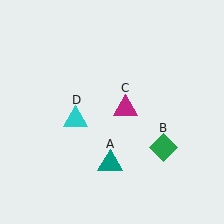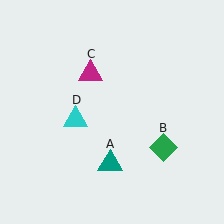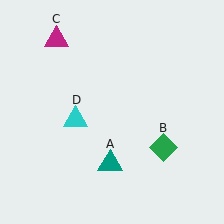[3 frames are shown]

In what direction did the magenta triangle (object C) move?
The magenta triangle (object C) moved up and to the left.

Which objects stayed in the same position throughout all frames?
Teal triangle (object A) and green diamond (object B) and cyan triangle (object D) remained stationary.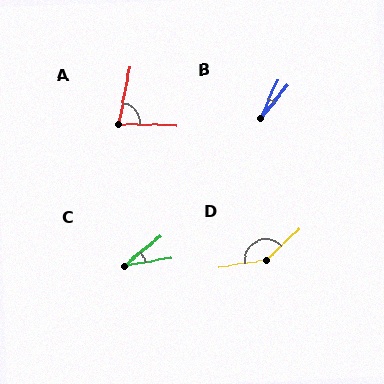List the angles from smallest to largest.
B (16°), C (29°), A (80°), D (145°).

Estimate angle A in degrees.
Approximately 80 degrees.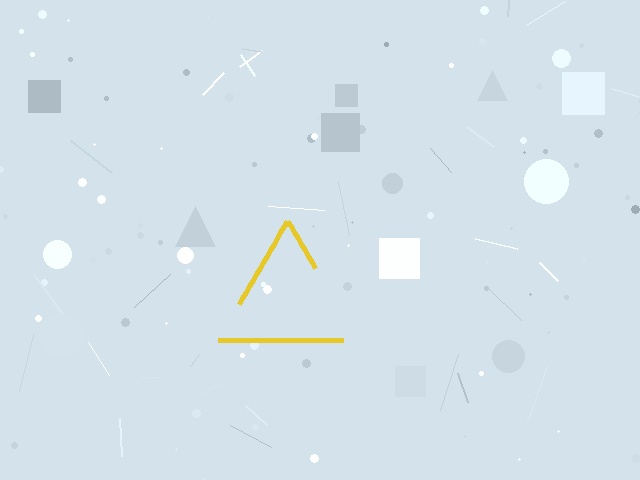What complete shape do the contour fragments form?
The contour fragments form a triangle.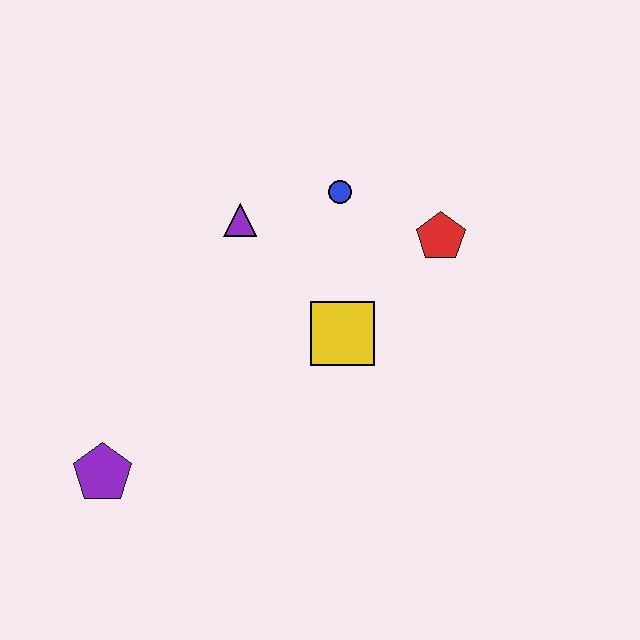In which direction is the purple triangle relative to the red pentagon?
The purple triangle is to the left of the red pentagon.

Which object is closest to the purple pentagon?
The yellow square is closest to the purple pentagon.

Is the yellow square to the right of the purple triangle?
Yes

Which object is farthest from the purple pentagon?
The red pentagon is farthest from the purple pentagon.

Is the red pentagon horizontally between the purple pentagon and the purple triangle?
No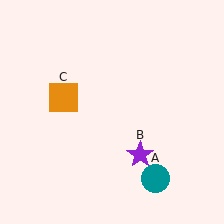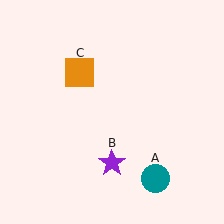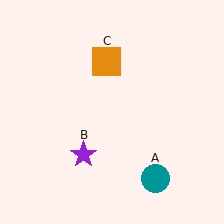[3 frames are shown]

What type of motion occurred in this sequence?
The purple star (object B), orange square (object C) rotated clockwise around the center of the scene.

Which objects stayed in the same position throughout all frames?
Teal circle (object A) remained stationary.